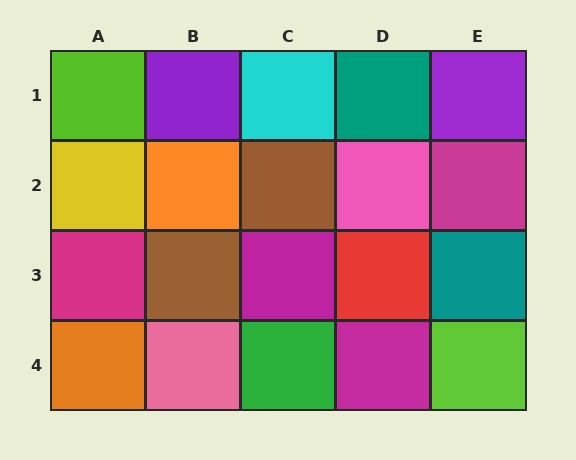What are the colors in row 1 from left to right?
Lime, purple, cyan, teal, purple.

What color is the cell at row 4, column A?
Orange.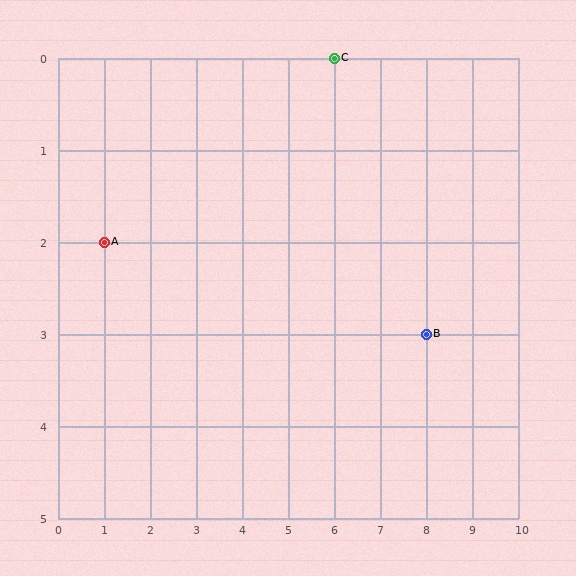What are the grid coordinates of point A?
Point A is at grid coordinates (1, 2).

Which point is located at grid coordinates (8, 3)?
Point B is at (8, 3).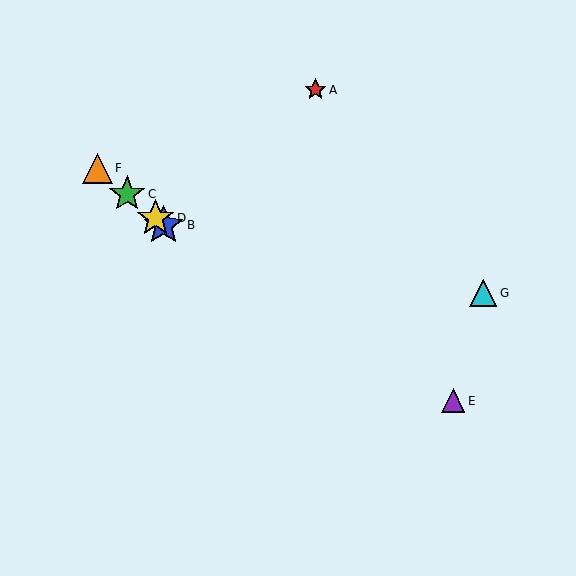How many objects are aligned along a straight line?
4 objects (B, C, D, F) are aligned along a straight line.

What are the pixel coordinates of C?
Object C is at (127, 194).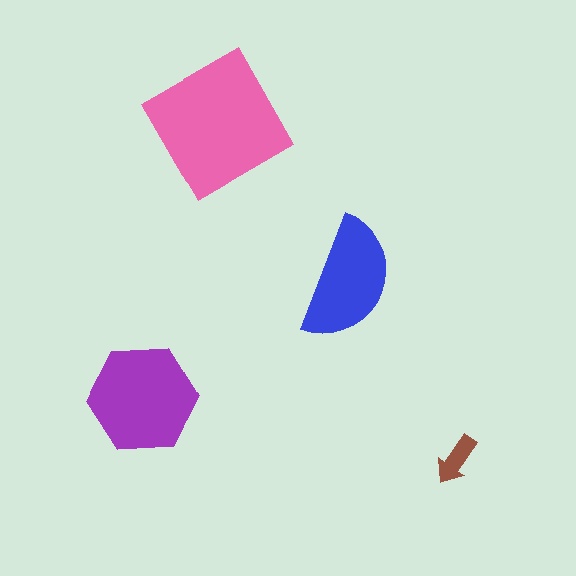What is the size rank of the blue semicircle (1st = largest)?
3rd.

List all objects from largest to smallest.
The pink square, the purple hexagon, the blue semicircle, the brown arrow.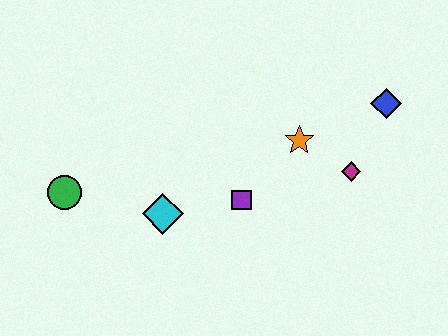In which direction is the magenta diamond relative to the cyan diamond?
The magenta diamond is to the right of the cyan diamond.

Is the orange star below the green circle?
No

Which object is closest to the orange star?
The magenta diamond is closest to the orange star.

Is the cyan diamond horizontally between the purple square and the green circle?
Yes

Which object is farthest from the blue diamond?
The green circle is farthest from the blue diamond.